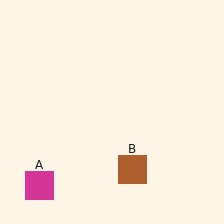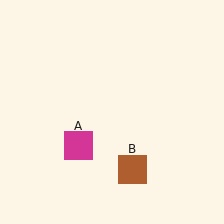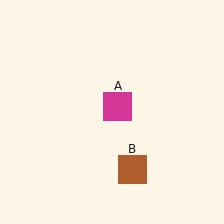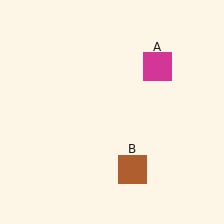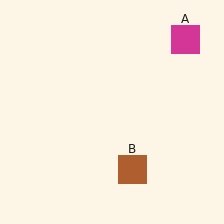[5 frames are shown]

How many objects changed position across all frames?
1 object changed position: magenta square (object A).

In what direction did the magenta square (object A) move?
The magenta square (object A) moved up and to the right.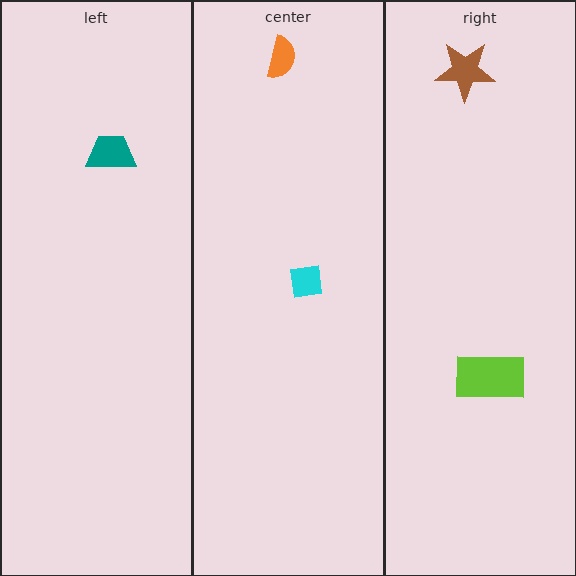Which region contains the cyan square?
The center region.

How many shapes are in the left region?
1.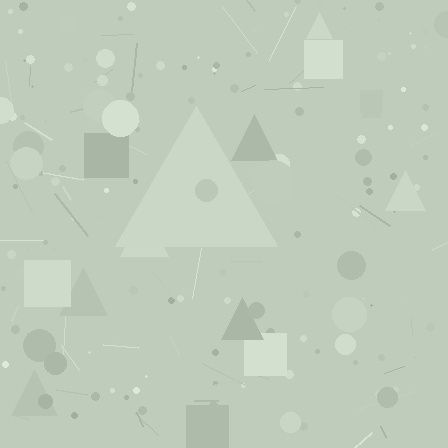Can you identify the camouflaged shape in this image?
The camouflaged shape is a triangle.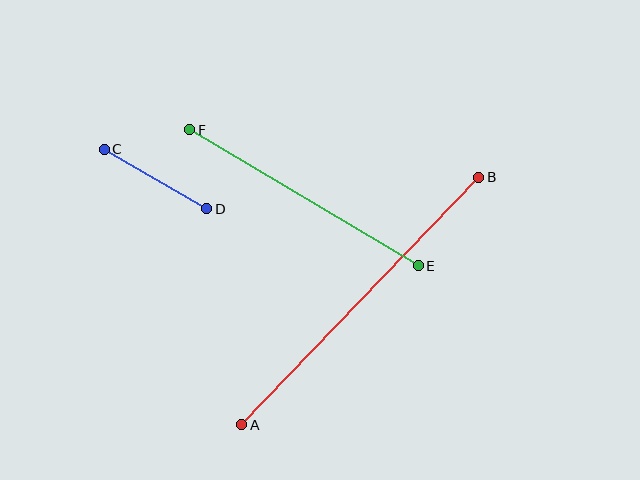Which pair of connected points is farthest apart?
Points A and B are farthest apart.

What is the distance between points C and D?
The distance is approximately 118 pixels.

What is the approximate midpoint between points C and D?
The midpoint is at approximately (156, 179) pixels.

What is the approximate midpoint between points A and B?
The midpoint is at approximately (360, 301) pixels.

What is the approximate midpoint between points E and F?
The midpoint is at approximately (304, 198) pixels.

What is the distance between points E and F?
The distance is approximately 266 pixels.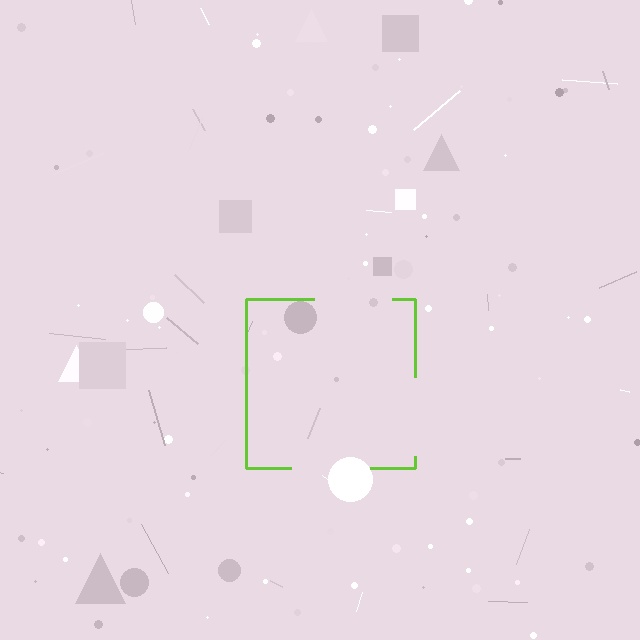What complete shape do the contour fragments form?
The contour fragments form a square.